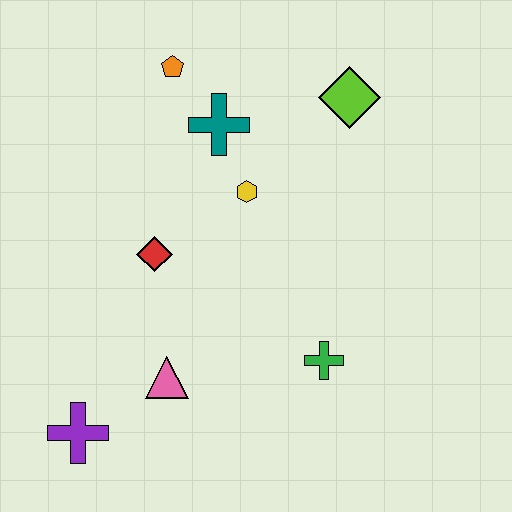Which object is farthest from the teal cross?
The purple cross is farthest from the teal cross.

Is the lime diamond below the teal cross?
No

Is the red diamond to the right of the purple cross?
Yes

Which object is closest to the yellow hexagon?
The teal cross is closest to the yellow hexagon.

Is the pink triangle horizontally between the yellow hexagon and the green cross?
No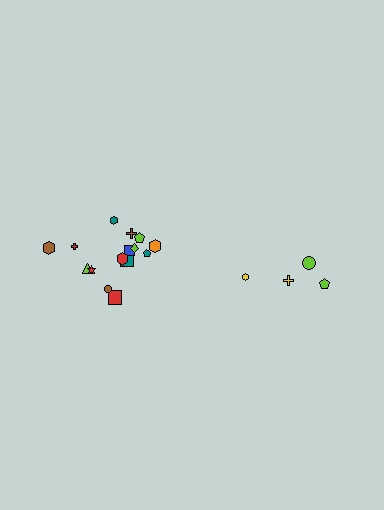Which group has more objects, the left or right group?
The left group.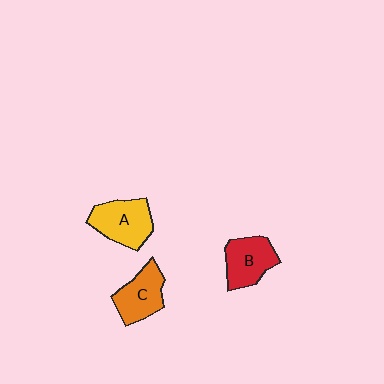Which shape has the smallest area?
Shape C (orange).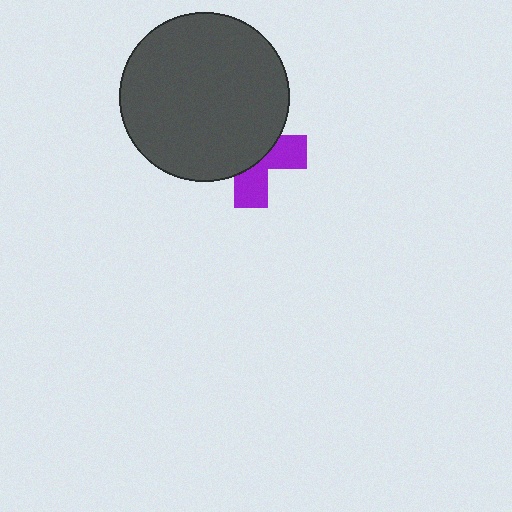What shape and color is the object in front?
The object in front is a dark gray circle.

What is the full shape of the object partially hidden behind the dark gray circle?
The partially hidden object is a purple cross.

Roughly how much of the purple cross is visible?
A small part of it is visible (roughly 40%).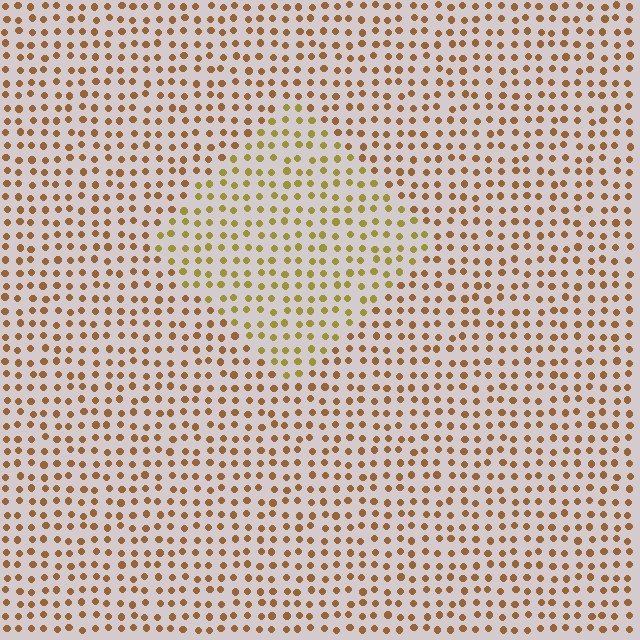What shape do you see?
I see a diamond.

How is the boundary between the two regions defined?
The boundary is defined purely by a slight shift in hue (about 29 degrees). Spacing, size, and orientation are identical on both sides.